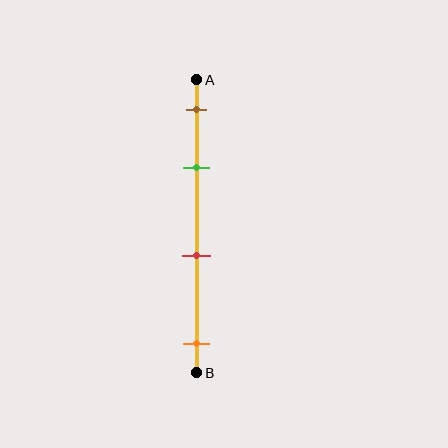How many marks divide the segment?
There are 4 marks dividing the segment.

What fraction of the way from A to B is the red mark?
The red mark is approximately 60% (0.6) of the way from A to B.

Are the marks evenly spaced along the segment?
No, the marks are not evenly spaced.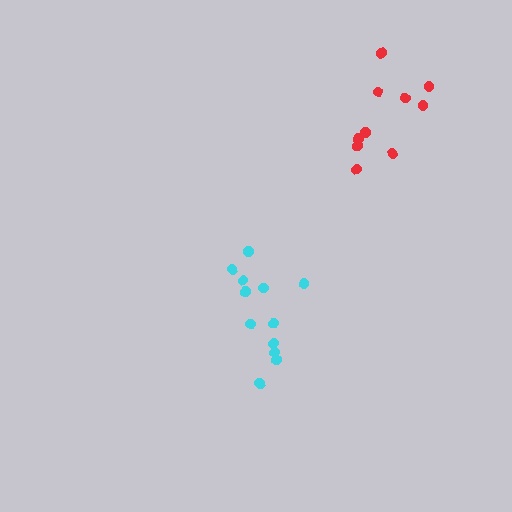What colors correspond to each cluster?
The clusters are colored: cyan, red.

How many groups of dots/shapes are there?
There are 2 groups.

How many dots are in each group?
Group 1: 12 dots, Group 2: 10 dots (22 total).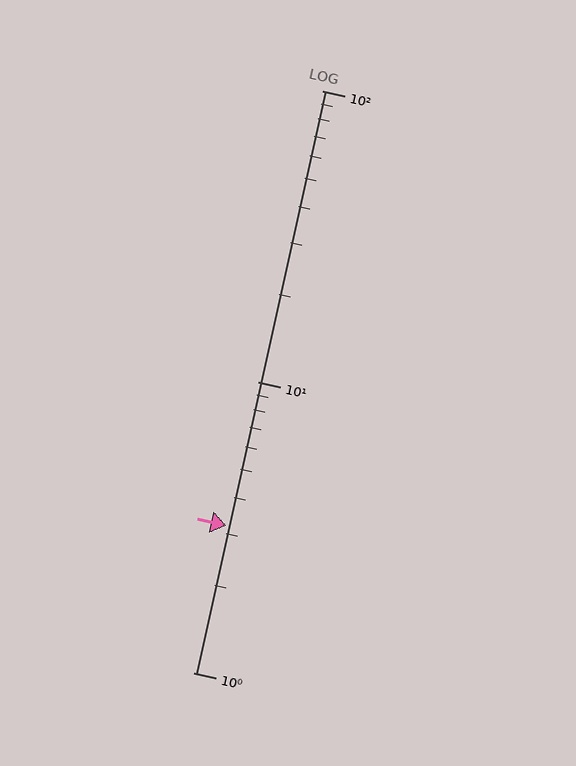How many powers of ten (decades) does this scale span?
The scale spans 2 decades, from 1 to 100.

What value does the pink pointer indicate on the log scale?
The pointer indicates approximately 3.2.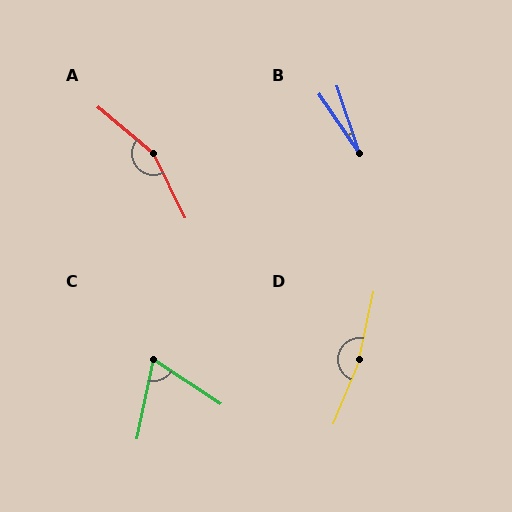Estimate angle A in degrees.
Approximately 156 degrees.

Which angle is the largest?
D, at approximately 170 degrees.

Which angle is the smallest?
B, at approximately 16 degrees.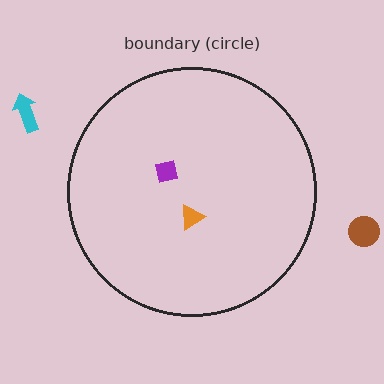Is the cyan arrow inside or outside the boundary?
Outside.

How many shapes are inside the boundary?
2 inside, 2 outside.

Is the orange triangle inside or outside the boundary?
Inside.